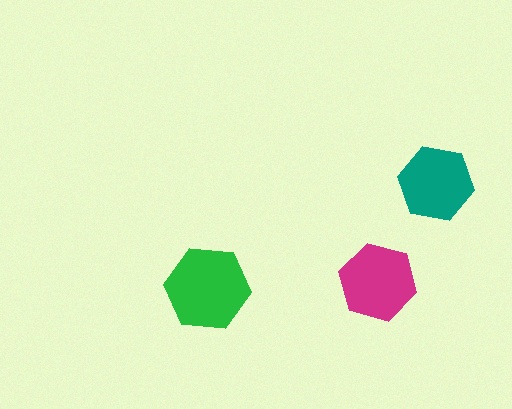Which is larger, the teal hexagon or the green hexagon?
The green one.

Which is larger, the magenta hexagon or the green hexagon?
The green one.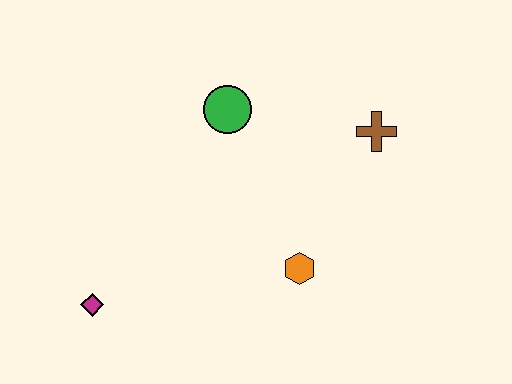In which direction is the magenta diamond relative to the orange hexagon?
The magenta diamond is to the left of the orange hexagon.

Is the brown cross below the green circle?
Yes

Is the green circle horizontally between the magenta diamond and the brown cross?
Yes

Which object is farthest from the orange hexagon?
The magenta diamond is farthest from the orange hexagon.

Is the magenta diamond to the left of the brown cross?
Yes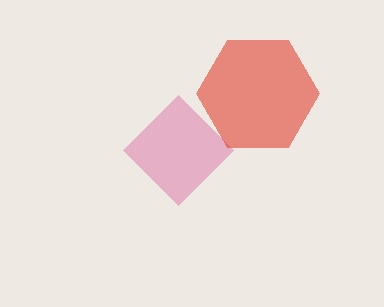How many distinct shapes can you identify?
There are 2 distinct shapes: a pink diamond, a red hexagon.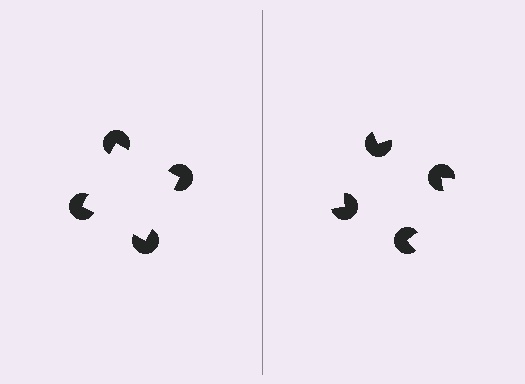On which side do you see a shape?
An illusory square appears on the left side. On the right side the wedge cuts are rotated, so no coherent shape forms.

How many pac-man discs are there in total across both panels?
8 — 4 on each side.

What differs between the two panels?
The pac-man discs are positioned identically on both sides; only the wedge orientations differ. On the left they align to a square; on the right they are misaligned.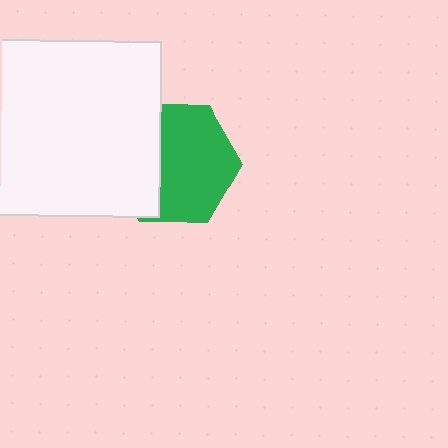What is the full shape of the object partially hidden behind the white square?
The partially hidden object is a green hexagon.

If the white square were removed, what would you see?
You would see the complete green hexagon.